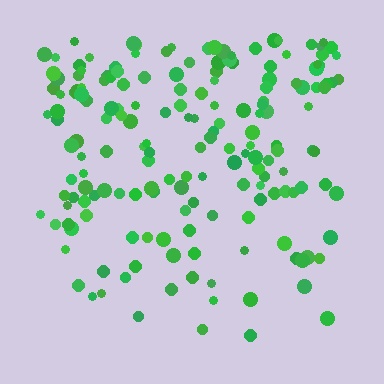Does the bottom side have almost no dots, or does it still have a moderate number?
Still a moderate number, just noticeably fewer than the top.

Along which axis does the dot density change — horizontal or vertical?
Vertical.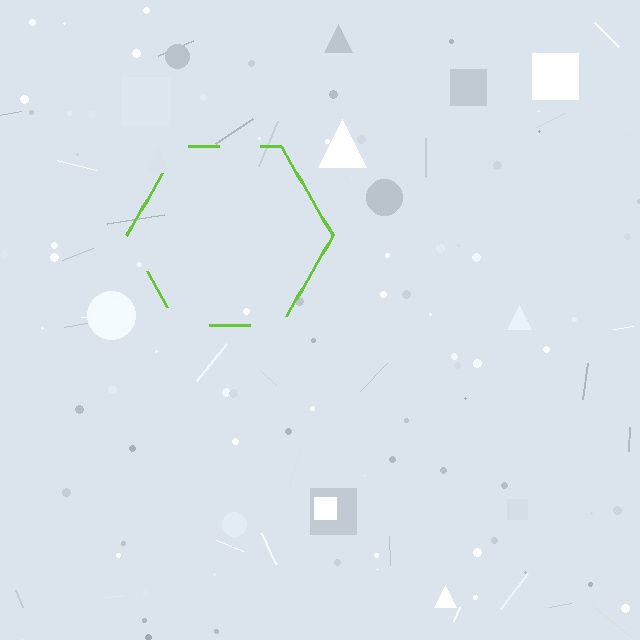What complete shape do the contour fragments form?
The contour fragments form a hexagon.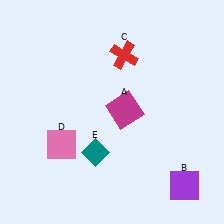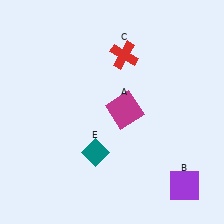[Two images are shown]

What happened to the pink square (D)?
The pink square (D) was removed in Image 2. It was in the bottom-left area of Image 1.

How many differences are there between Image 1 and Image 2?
There is 1 difference between the two images.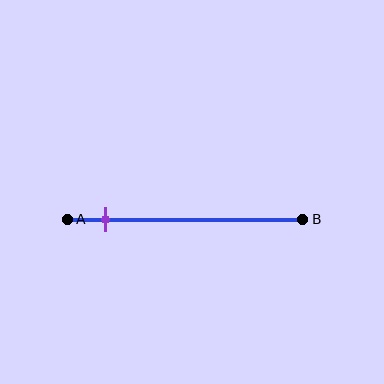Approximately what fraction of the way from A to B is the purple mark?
The purple mark is approximately 15% of the way from A to B.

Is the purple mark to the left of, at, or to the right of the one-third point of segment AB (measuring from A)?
The purple mark is to the left of the one-third point of segment AB.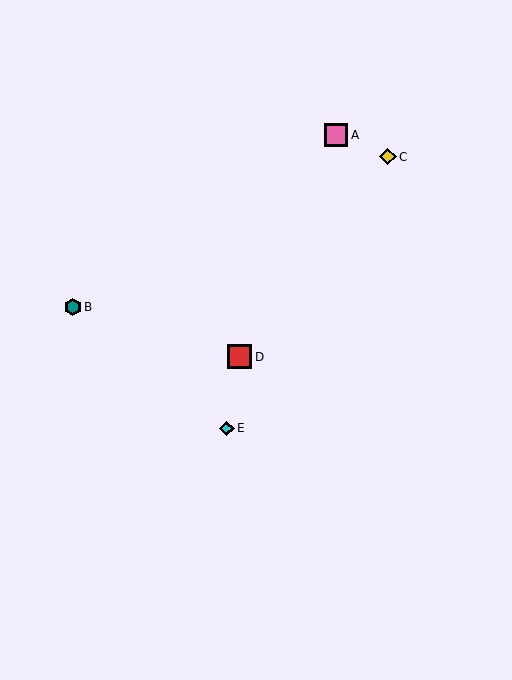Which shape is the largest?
The red square (labeled D) is the largest.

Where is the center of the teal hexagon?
The center of the teal hexagon is at (73, 307).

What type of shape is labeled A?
Shape A is a pink square.